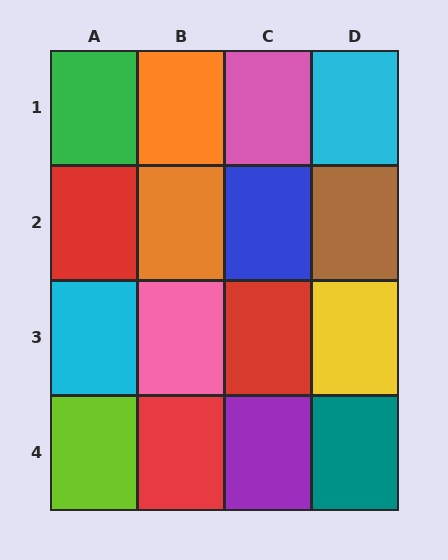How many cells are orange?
2 cells are orange.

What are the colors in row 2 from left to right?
Red, orange, blue, brown.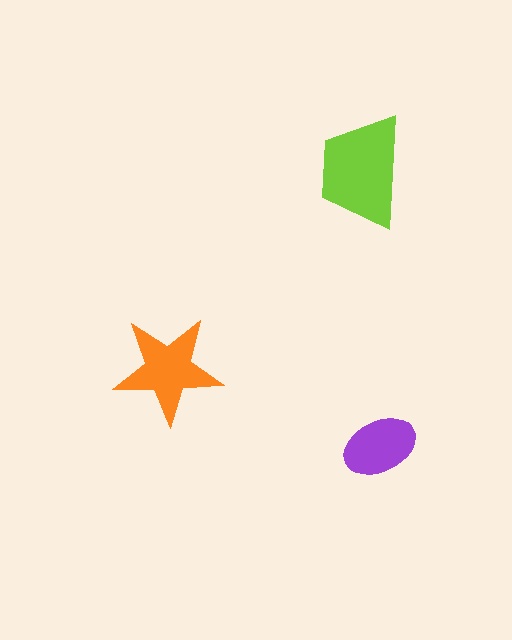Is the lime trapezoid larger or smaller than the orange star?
Larger.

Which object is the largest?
The lime trapezoid.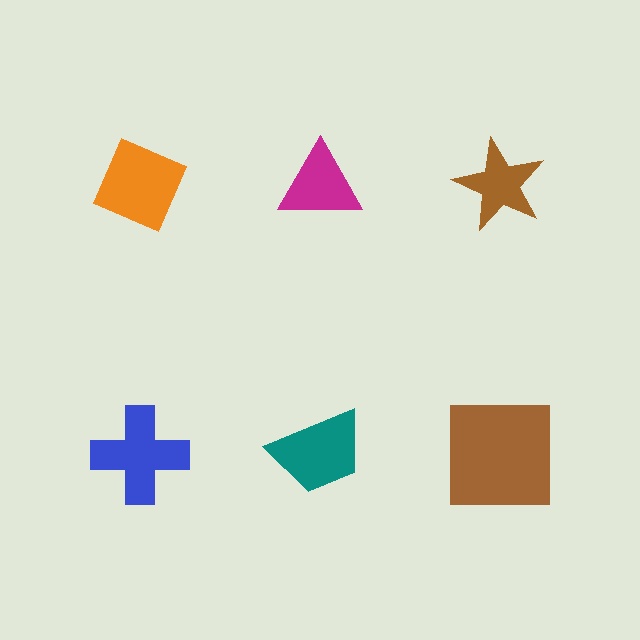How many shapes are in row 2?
3 shapes.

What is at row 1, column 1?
An orange diamond.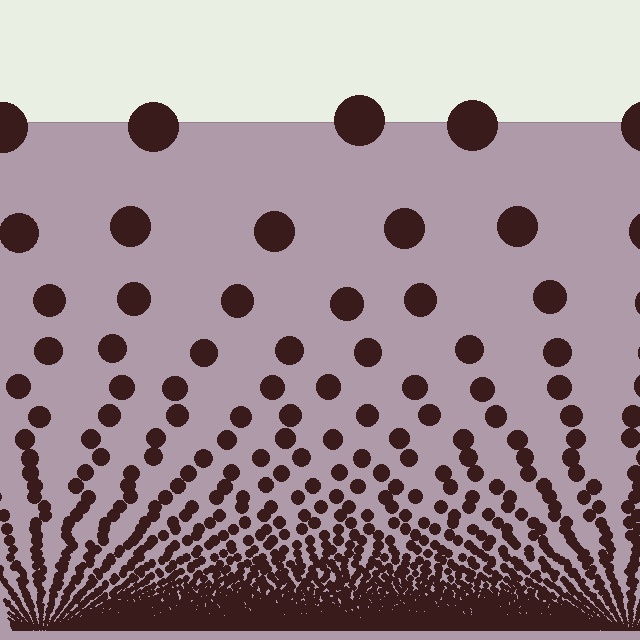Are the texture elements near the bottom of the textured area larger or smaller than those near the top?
Smaller. The gradient is inverted — elements near the bottom are smaller and denser.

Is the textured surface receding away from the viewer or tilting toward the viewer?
The surface appears to tilt toward the viewer. Texture elements get larger and sparser toward the top.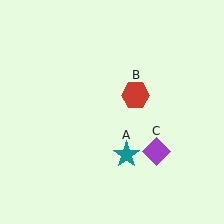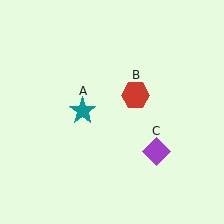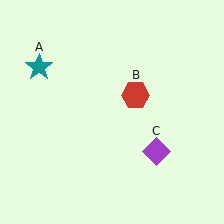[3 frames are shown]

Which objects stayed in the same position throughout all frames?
Red hexagon (object B) and purple diamond (object C) remained stationary.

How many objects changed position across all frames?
1 object changed position: teal star (object A).